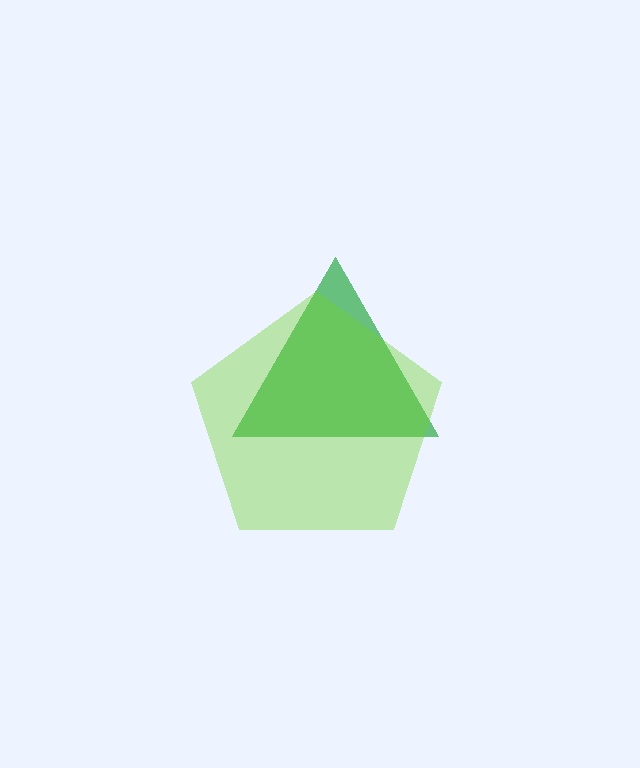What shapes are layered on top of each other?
The layered shapes are: a green triangle, a lime pentagon.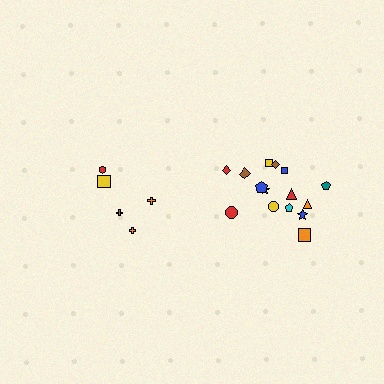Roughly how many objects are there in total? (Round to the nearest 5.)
Roughly 20 objects in total.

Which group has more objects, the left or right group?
The right group.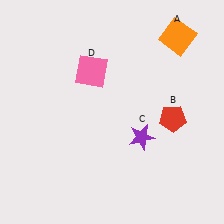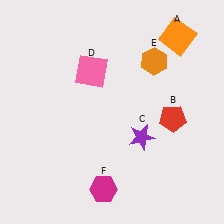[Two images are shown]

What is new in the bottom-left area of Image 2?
A magenta hexagon (F) was added in the bottom-left area of Image 2.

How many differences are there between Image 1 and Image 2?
There are 2 differences between the two images.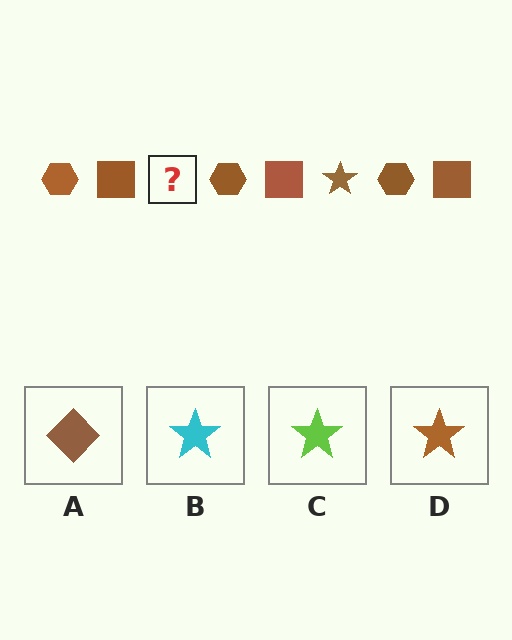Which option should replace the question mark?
Option D.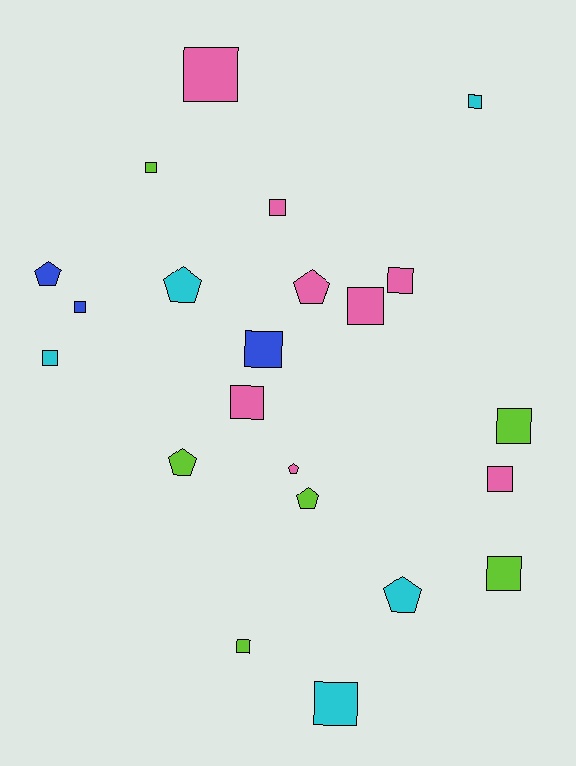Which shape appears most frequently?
Square, with 15 objects.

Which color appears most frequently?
Pink, with 8 objects.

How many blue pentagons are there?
There is 1 blue pentagon.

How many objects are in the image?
There are 22 objects.